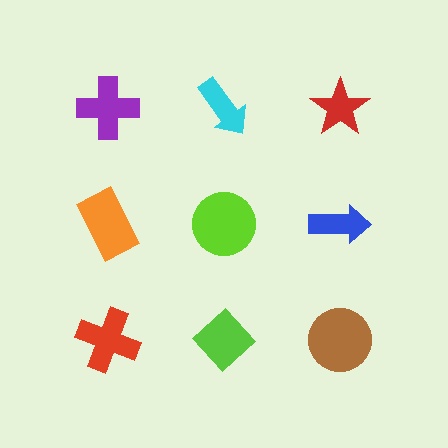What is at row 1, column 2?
A cyan arrow.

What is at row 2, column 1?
An orange rectangle.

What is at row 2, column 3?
A blue arrow.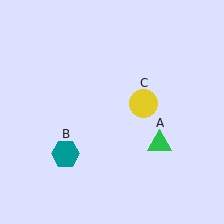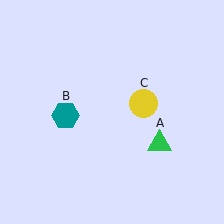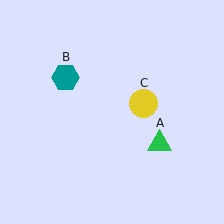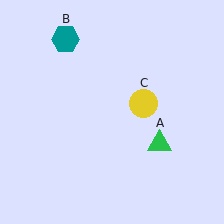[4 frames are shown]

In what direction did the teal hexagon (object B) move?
The teal hexagon (object B) moved up.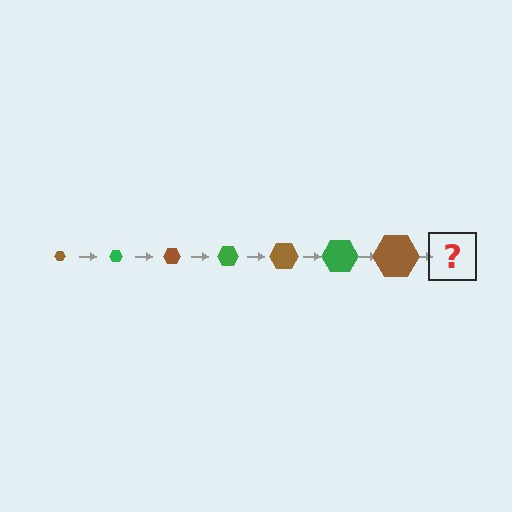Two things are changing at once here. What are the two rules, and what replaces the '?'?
The two rules are that the hexagon grows larger each step and the color cycles through brown and green. The '?' should be a green hexagon, larger than the previous one.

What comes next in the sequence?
The next element should be a green hexagon, larger than the previous one.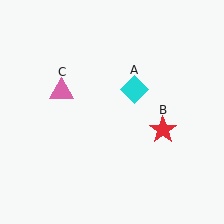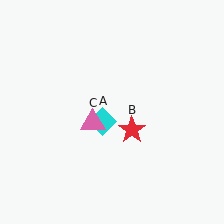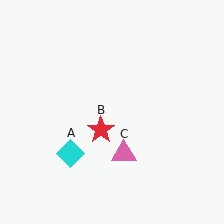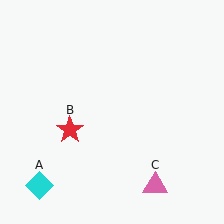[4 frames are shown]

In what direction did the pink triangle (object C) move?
The pink triangle (object C) moved down and to the right.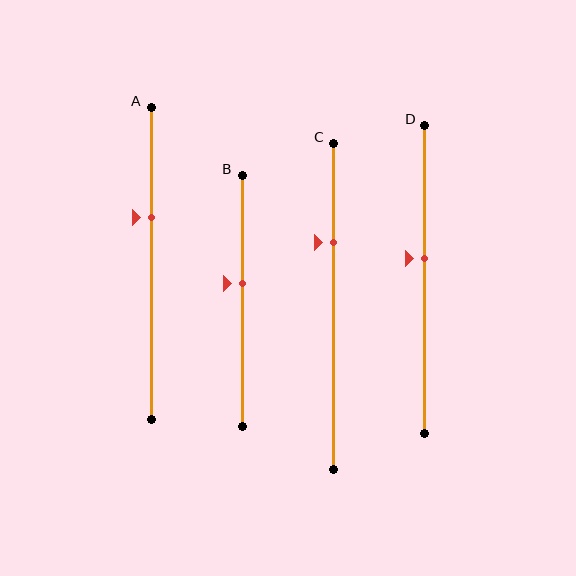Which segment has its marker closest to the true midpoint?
Segment B has its marker closest to the true midpoint.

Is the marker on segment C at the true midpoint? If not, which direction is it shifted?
No, the marker on segment C is shifted upward by about 20% of the segment length.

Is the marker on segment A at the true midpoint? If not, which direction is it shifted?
No, the marker on segment A is shifted upward by about 15% of the segment length.